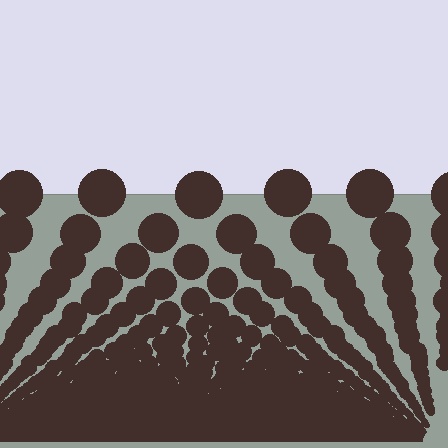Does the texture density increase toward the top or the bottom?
Density increases toward the bottom.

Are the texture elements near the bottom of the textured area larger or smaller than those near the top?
Smaller. The gradient is inverted — elements near the bottom are smaller and denser.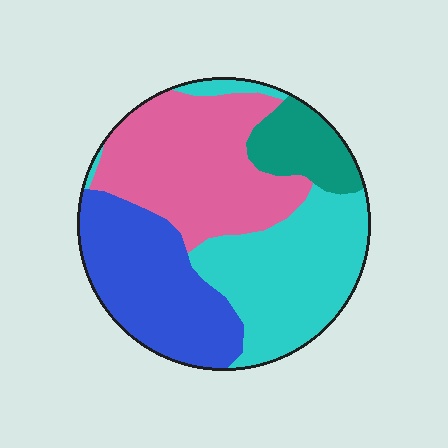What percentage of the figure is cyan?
Cyan covers roughly 30% of the figure.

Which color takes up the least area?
Teal, at roughly 10%.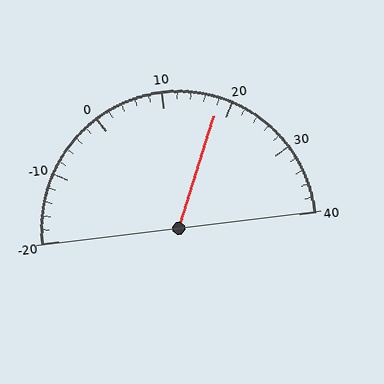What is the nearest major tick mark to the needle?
The nearest major tick mark is 20.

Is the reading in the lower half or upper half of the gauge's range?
The reading is in the upper half of the range (-20 to 40).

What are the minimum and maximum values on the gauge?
The gauge ranges from -20 to 40.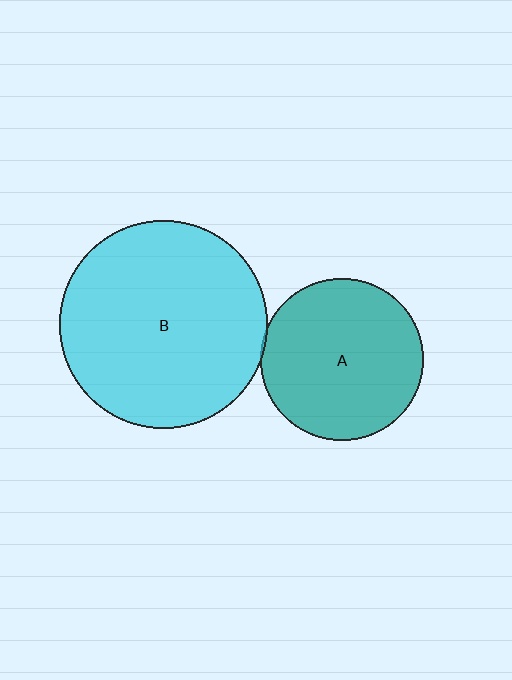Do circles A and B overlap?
Yes.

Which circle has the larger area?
Circle B (cyan).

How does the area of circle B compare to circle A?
Approximately 1.6 times.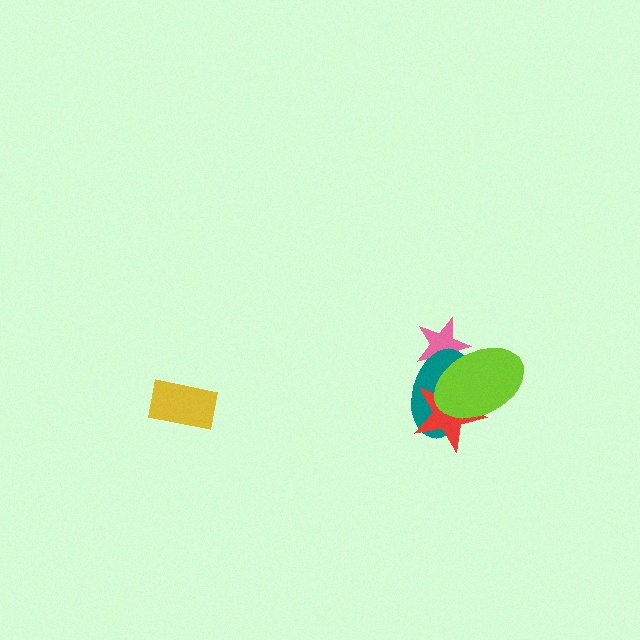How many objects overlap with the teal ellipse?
3 objects overlap with the teal ellipse.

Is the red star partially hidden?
Yes, it is partially covered by another shape.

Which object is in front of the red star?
The lime ellipse is in front of the red star.